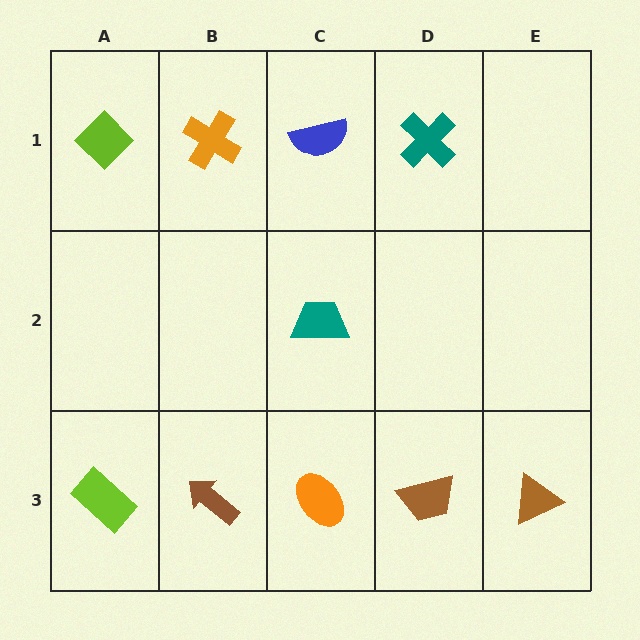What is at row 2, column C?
A teal trapezoid.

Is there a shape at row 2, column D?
No, that cell is empty.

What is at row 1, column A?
A lime diamond.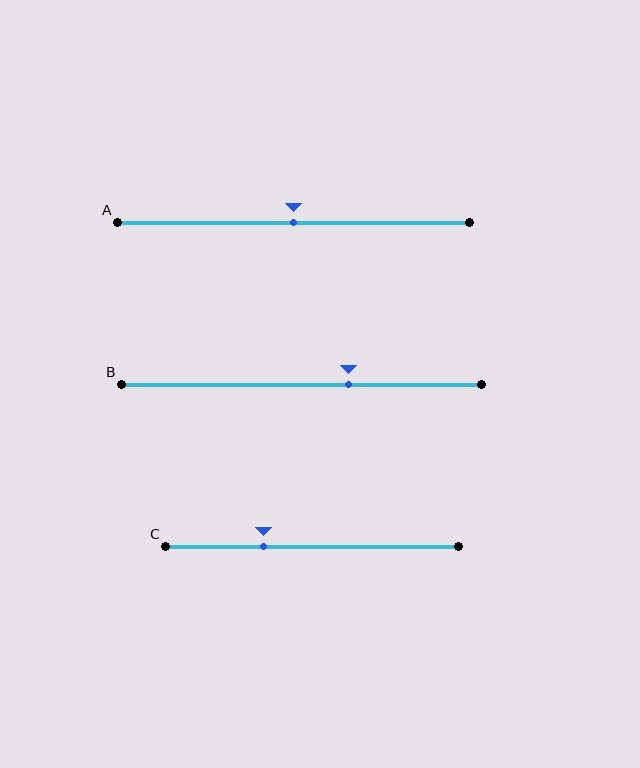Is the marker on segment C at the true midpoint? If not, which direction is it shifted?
No, the marker on segment C is shifted to the left by about 16% of the segment length.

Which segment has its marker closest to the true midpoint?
Segment A has its marker closest to the true midpoint.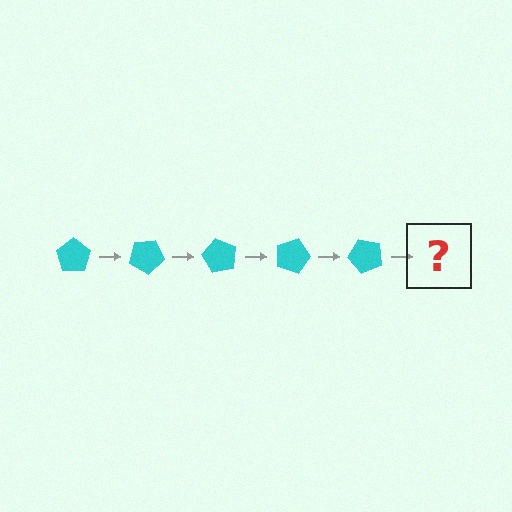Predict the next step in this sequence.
The next step is a cyan pentagon rotated 150 degrees.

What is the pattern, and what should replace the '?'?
The pattern is that the pentagon rotates 30 degrees each step. The '?' should be a cyan pentagon rotated 150 degrees.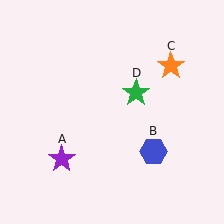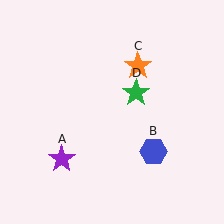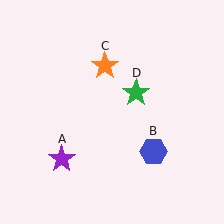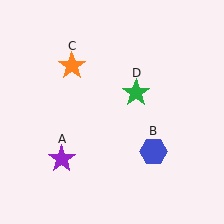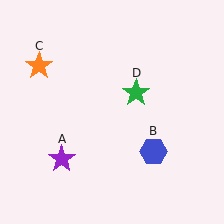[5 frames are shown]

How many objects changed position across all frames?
1 object changed position: orange star (object C).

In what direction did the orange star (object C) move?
The orange star (object C) moved left.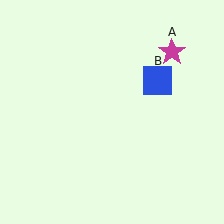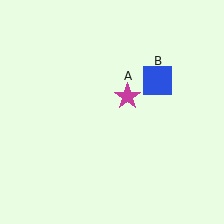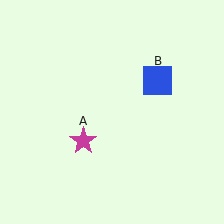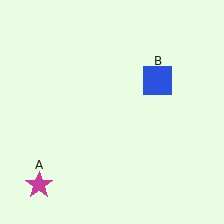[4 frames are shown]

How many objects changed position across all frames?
1 object changed position: magenta star (object A).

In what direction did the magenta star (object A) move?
The magenta star (object A) moved down and to the left.